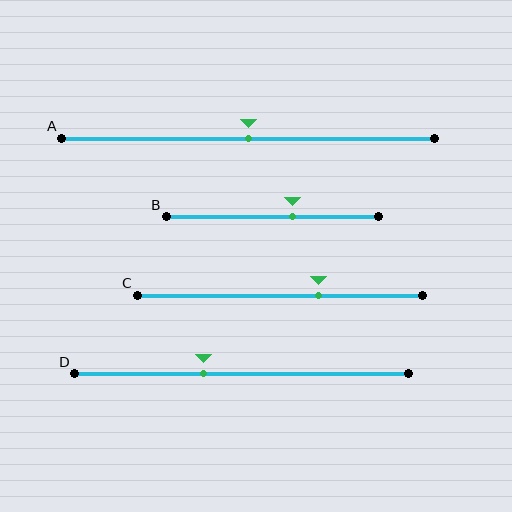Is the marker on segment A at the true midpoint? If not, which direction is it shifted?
Yes, the marker on segment A is at the true midpoint.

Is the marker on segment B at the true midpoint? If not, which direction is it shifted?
No, the marker on segment B is shifted to the right by about 10% of the segment length.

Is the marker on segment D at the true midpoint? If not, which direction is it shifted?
No, the marker on segment D is shifted to the left by about 11% of the segment length.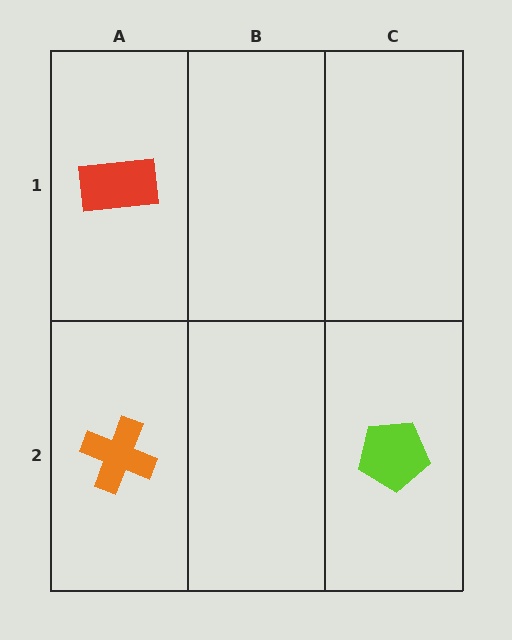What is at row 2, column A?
An orange cross.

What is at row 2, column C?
A lime pentagon.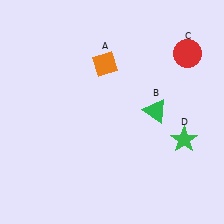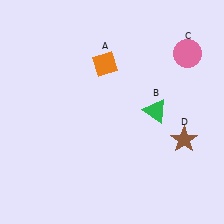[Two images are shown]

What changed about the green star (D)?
In Image 1, D is green. In Image 2, it changed to brown.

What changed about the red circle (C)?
In Image 1, C is red. In Image 2, it changed to pink.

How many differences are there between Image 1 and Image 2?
There are 2 differences between the two images.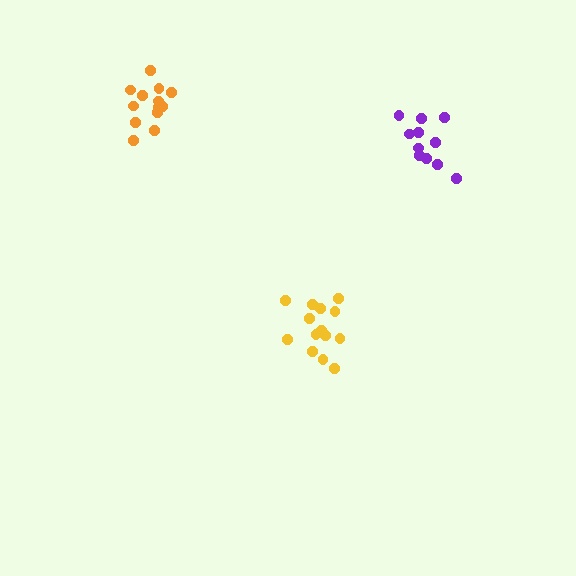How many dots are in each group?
Group 1: 14 dots, Group 2: 14 dots, Group 3: 11 dots (39 total).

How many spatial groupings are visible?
There are 3 spatial groupings.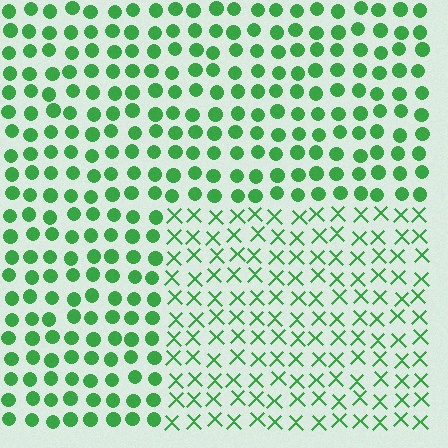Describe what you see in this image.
The image is filled with small green elements arranged in a uniform grid. A rectangle-shaped region contains X marks, while the surrounding area contains circles. The boundary is defined purely by the change in element shape.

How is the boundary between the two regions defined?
The boundary is defined by a change in element shape: X marks inside vs. circles outside. All elements share the same color and spacing.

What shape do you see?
I see a rectangle.